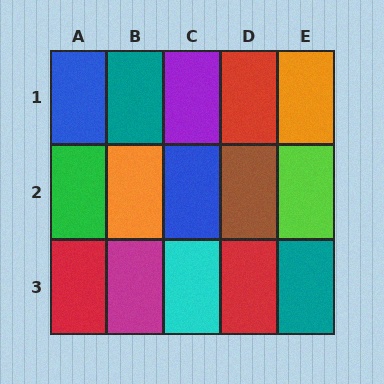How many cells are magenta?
1 cell is magenta.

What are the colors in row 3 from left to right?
Red, magenta, cyan, red, teal.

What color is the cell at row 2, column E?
Lime.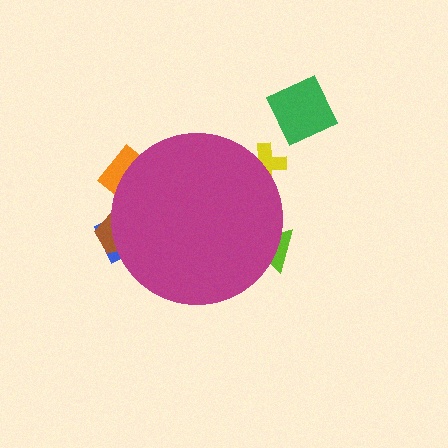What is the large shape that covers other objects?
A magenta circle.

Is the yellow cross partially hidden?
Yes, the yellow cross is partially hidden behind the magenta circle.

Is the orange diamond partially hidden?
Yes, the orange diamond is partially hidden behind the magenta circle.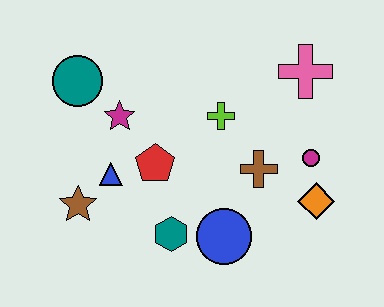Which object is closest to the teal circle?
The magenta star is closest to the teal circle.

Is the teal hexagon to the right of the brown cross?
No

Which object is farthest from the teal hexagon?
The pink cross is farthest from the teal hexagon.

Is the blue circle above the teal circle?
No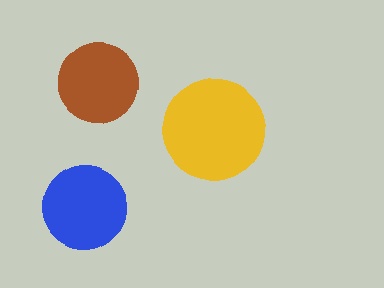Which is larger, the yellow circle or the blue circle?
The yellow one.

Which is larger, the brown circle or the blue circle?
The blue one.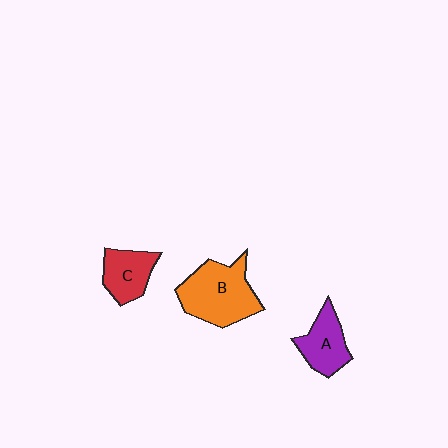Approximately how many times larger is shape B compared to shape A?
Approximately 1.6 times.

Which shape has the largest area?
Shape B (orange).